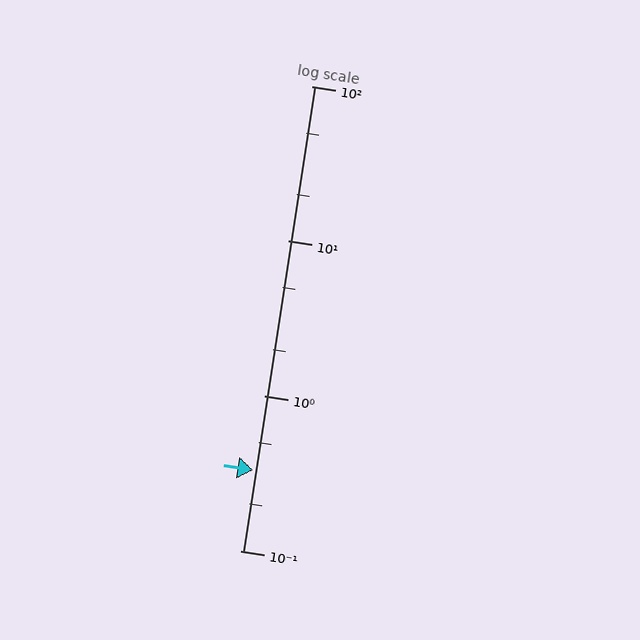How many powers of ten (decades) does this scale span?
The scale spans 3 decades, from 0.1 to 100.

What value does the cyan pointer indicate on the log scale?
The pointer indicates approximately 0.33.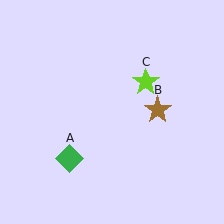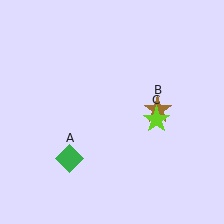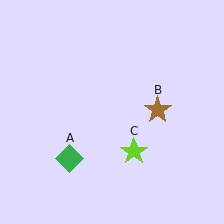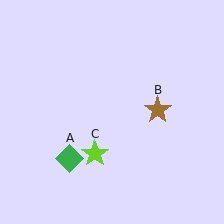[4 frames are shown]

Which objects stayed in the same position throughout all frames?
Green diamond (object A) and brown star (object B) remained stationary.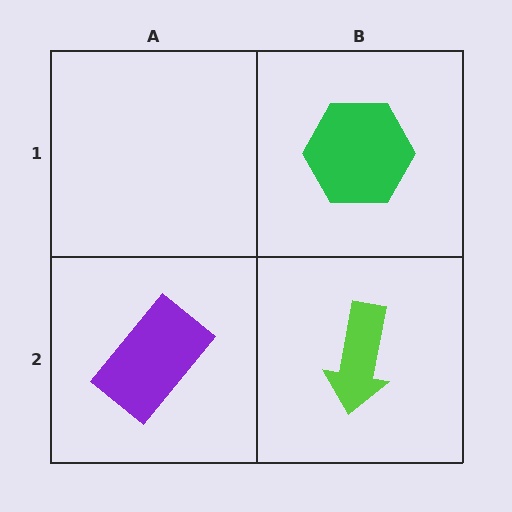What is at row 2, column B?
A lime arrow.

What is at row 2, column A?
A purple rectangle.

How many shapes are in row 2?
2 shapes.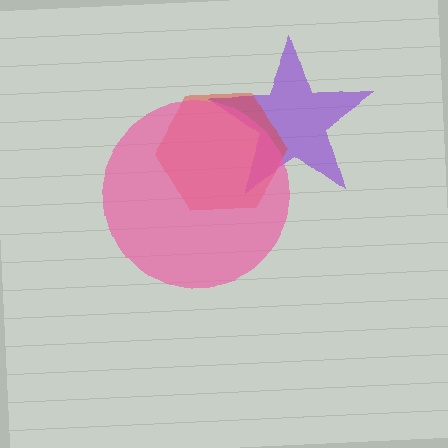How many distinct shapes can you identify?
There are 3 distinct shapes: a purple star, a red hexagon, a pink circle.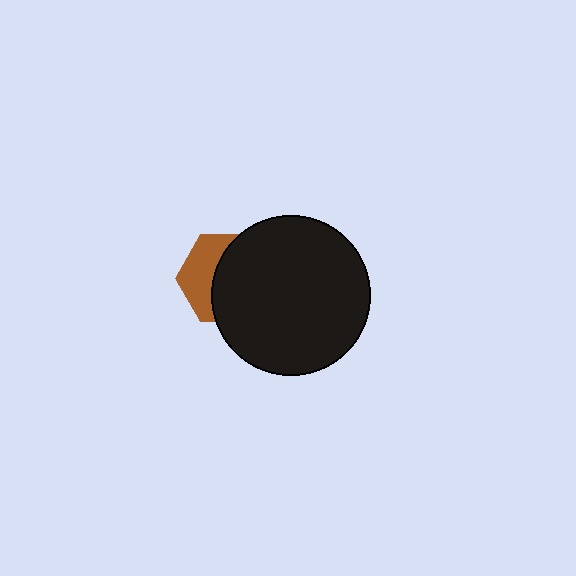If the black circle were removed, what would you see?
You would see the complete brown hexagon.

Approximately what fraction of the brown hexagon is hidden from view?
Roughly 60% of the brown hexagon is hidden behind the black circle.